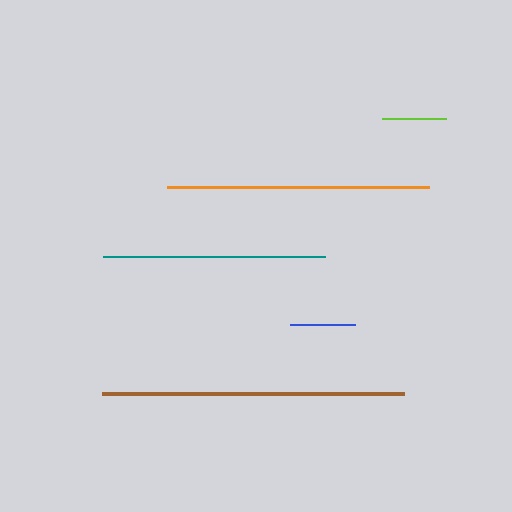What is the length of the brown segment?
The brown segment is approximately 302 pixels long.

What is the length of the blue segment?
The blue segment is approximately 65 pixels long.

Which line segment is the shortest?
The lime line is the shortest at approximately 64 pixels.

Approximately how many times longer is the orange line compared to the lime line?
The orange line is approximately 4.1 times the length of the lime line.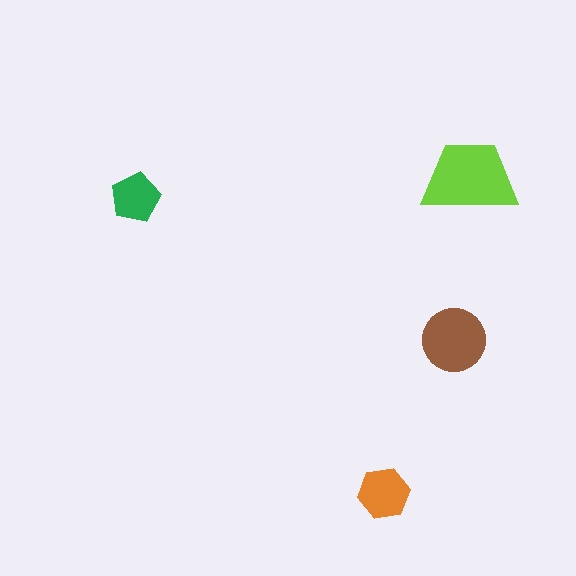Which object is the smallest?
The green pentagon.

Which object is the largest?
The lime trapezoid.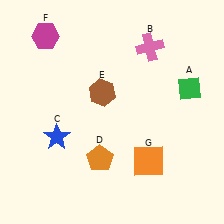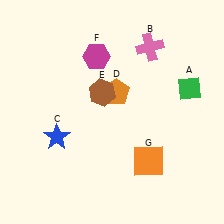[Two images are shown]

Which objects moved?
The objects that moved are: the orange pentagon (D), the magenta hexagon (F).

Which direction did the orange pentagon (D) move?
The orange pentagon (D) moved up.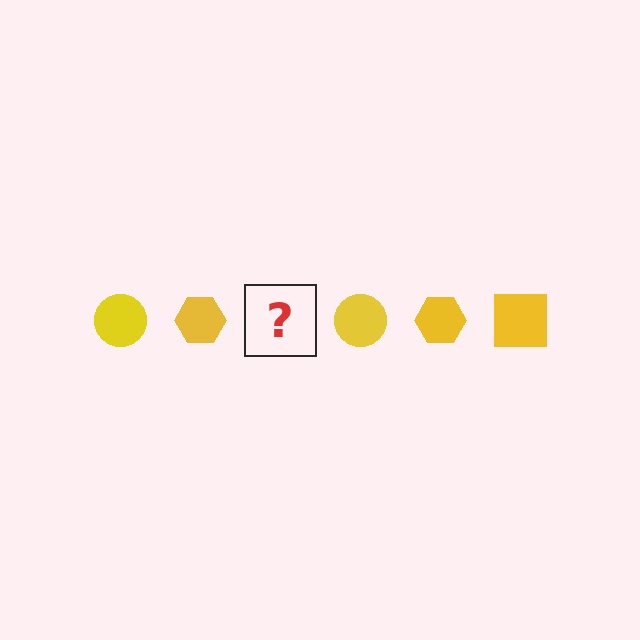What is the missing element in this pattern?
The missing element is a yellow square.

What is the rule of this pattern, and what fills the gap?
The rule is that the pattern cycles through circle, hexagon, square shapes in yellow. The gap should be filled with a yellow square.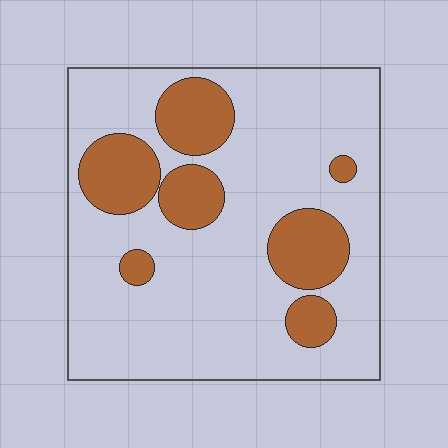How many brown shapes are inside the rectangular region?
7.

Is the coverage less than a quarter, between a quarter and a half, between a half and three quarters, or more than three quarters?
Less than a quarter.